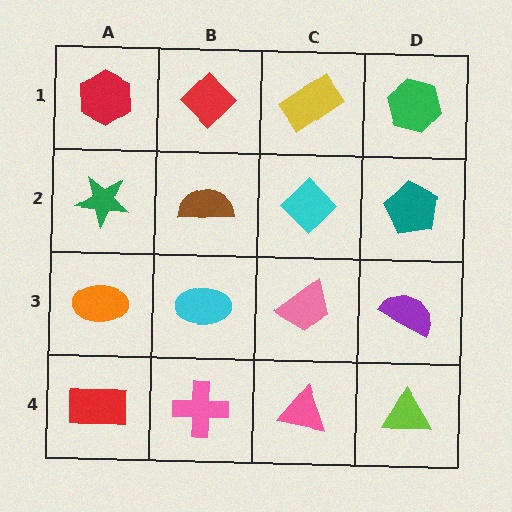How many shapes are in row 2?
4 shapes.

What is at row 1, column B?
A red diamond.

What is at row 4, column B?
A pink cross.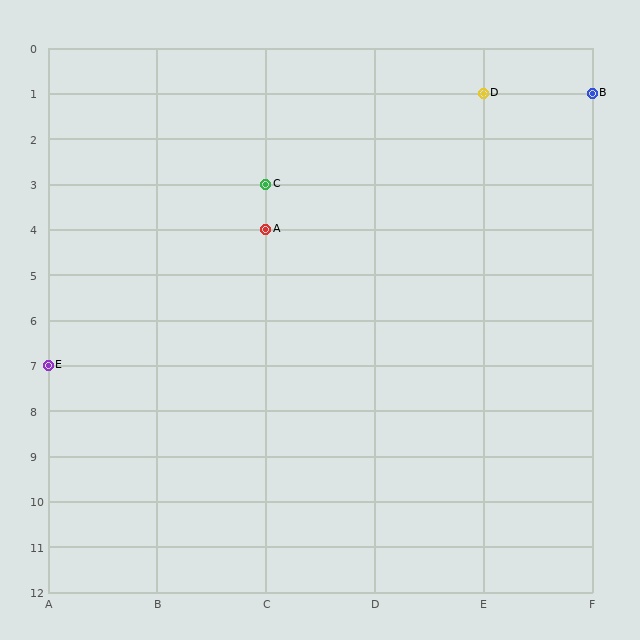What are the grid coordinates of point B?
Point B is at grid coordinates (F, 1).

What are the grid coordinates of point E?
Point E is at grid coordinates (A, 7).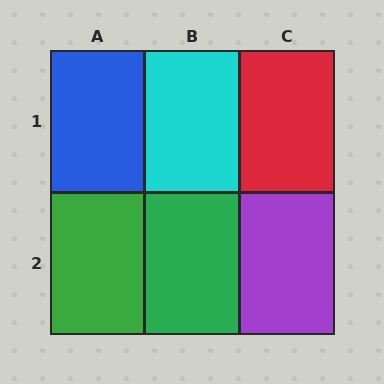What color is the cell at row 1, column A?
Blue.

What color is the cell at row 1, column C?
Red.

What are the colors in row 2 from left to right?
Green, green, purple.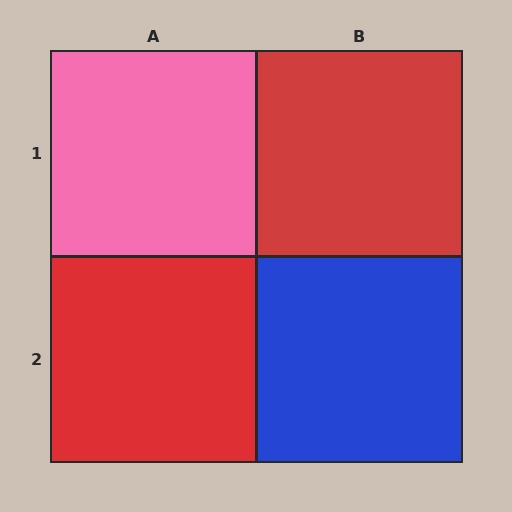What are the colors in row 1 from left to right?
Pink, red.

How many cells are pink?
1 cell is pink.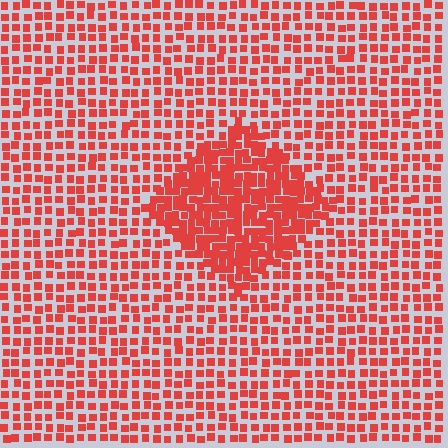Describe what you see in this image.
The image contains small red elements arranged at two different densities. A diamond-shaped region is visible where the elements are more densely packed than the surrounding area.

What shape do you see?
I see a diamond.